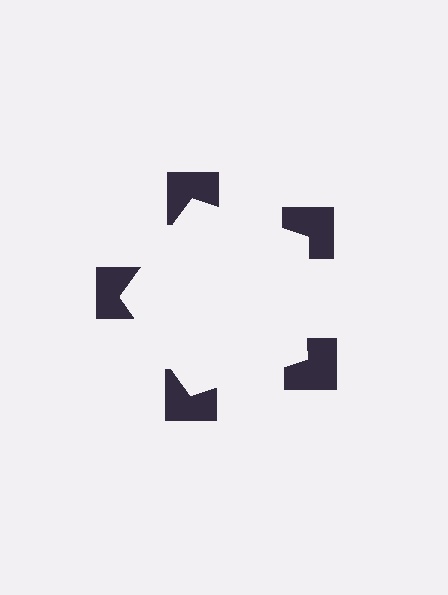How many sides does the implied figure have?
5 sides.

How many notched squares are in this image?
There are 5 — one at each vertex of the illusory pentagon.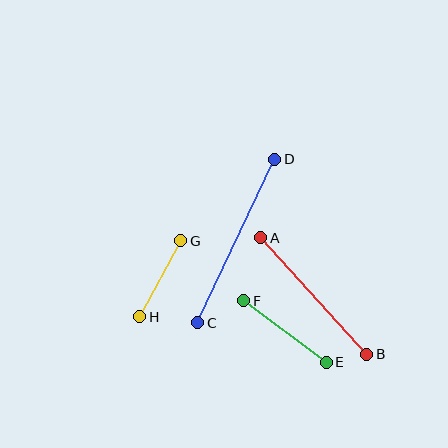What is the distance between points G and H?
The distance is approximately 86 pixels.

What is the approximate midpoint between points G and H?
The midpoint is at approximately (160, 279) pixels.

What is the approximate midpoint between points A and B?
The midpoint is at approximately (314, 296) pixels.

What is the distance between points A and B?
The distance is approximately 158 pixels.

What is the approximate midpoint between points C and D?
The midpoint is at approximately (236, 241) pixels.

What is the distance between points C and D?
The distance is approximately 181 pixels.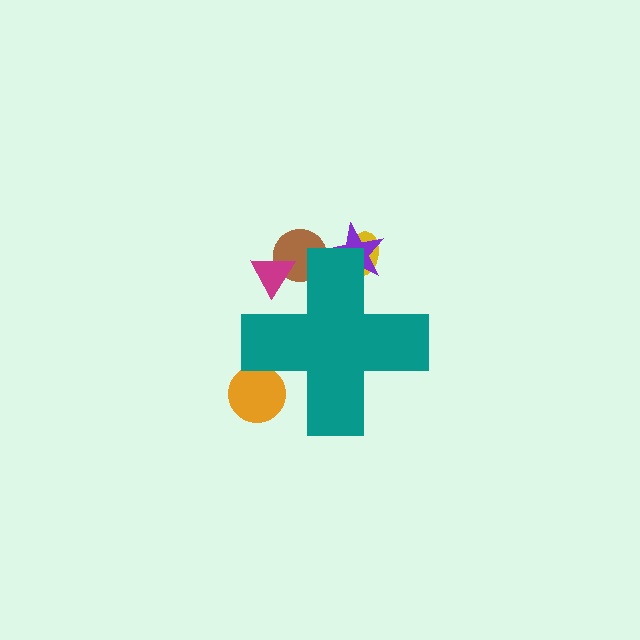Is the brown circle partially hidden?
Yes, the brown circle is partially hidden behind the teal cross.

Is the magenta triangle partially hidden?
Yes, the magenta triangle is partially hidden behind the teal cross.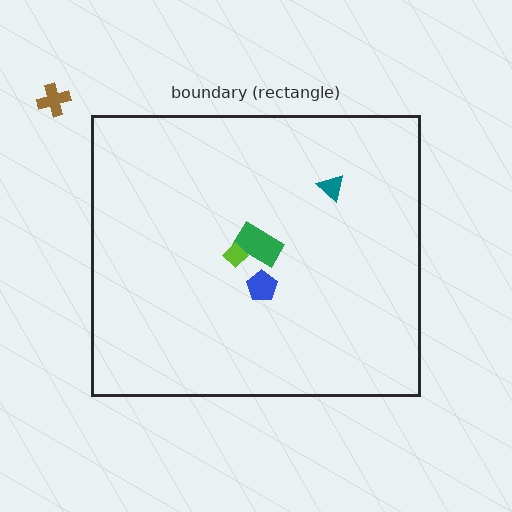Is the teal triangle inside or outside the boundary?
Inside.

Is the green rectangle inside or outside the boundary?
Inside.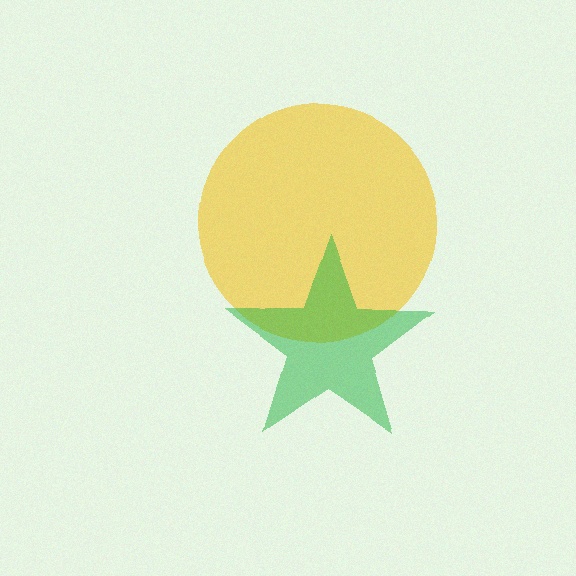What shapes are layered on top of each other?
The layered shapes are: a yellow circle, a green star.